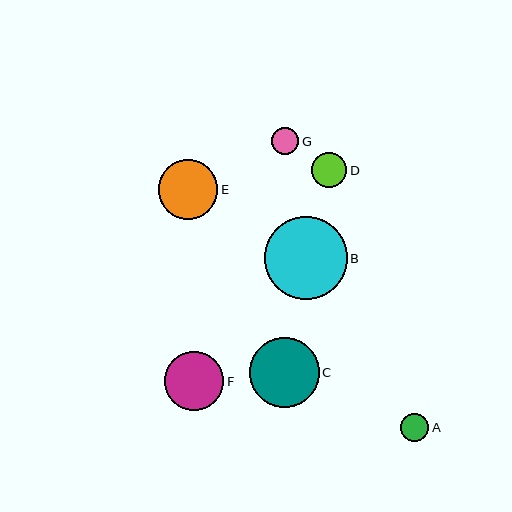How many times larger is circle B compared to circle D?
Circle B is approximately 2.3 times the size of circle D.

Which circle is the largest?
Circle B is the largest with a size of approximately 83 pixels.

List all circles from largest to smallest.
From largest to smallest: B, C, E, F, D, A, G.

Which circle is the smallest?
Circle G is the smallest with a size of approximately 27 pixels.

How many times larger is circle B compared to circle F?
Circle B is approximately 1.4 times the size of circle F.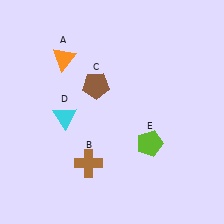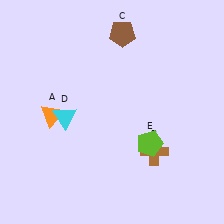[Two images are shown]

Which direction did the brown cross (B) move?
The brown cross (B) moved right.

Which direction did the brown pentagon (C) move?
The brown pentagon (C) moved up.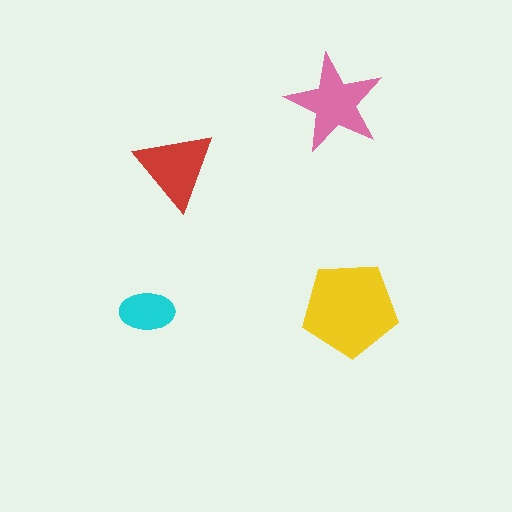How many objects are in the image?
There are 4 objects in the image.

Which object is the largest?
The yellow pentagon.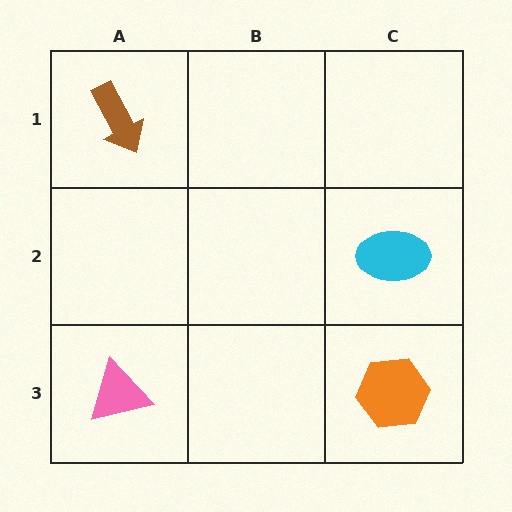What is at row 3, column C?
An orange hexagon.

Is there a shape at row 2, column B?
No, that cell is empty.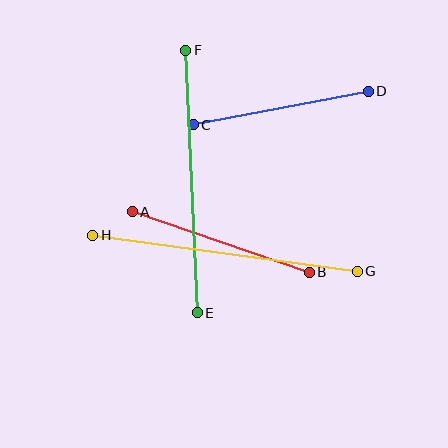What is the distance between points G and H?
The distance is approximately 267 pixels.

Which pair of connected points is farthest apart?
Points G and H are farthest apart.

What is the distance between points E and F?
The distance is approximately 263 pixels.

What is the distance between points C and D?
The distance is approximately 178 pixels.